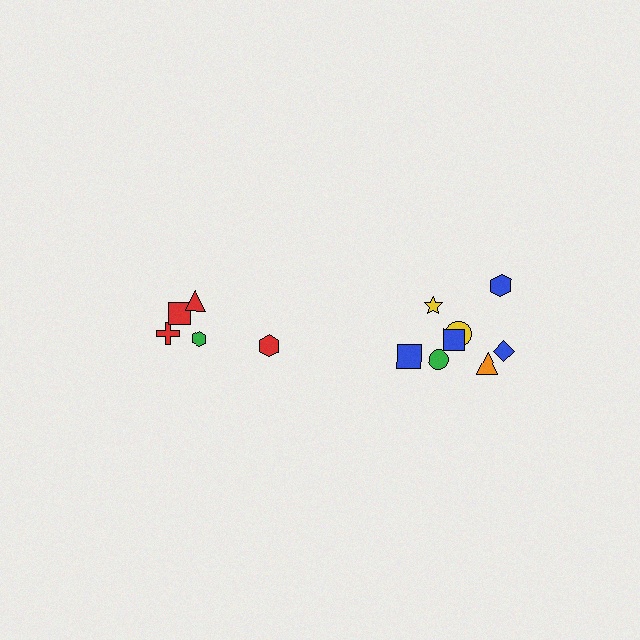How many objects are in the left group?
There are 5 objects.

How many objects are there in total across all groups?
There are 13 objects.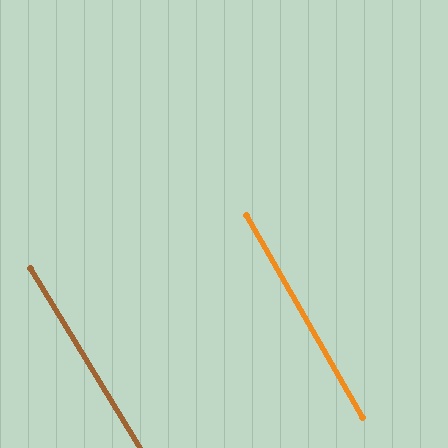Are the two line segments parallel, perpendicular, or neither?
Parallel — their directions differ by only 1.3°.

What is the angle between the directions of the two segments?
Approximately 1 degree.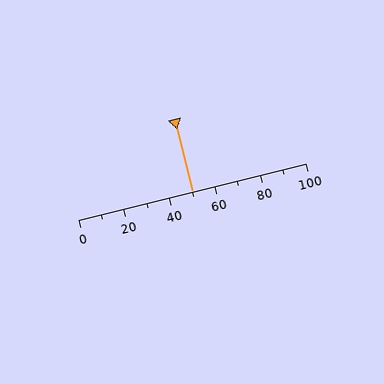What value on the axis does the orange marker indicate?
The marker indicates approximately 50.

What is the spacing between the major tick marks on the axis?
The major ticks are spaced 20 apart.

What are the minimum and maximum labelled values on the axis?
The axis runs from 0 to 100.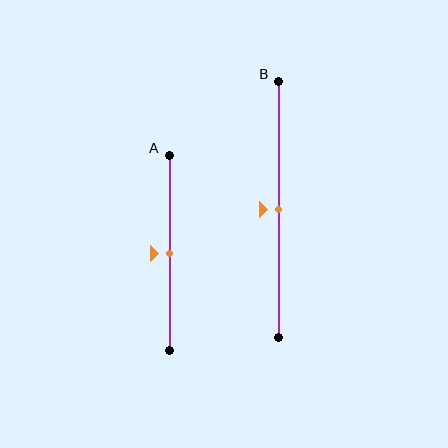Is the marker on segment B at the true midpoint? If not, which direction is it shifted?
Yes, the marker on segment B is at the true midpoint.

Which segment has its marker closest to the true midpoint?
Segment A has its marker closest to the true midpoint.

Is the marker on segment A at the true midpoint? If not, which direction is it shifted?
Yes, the marker on segment A is at the true midpoint.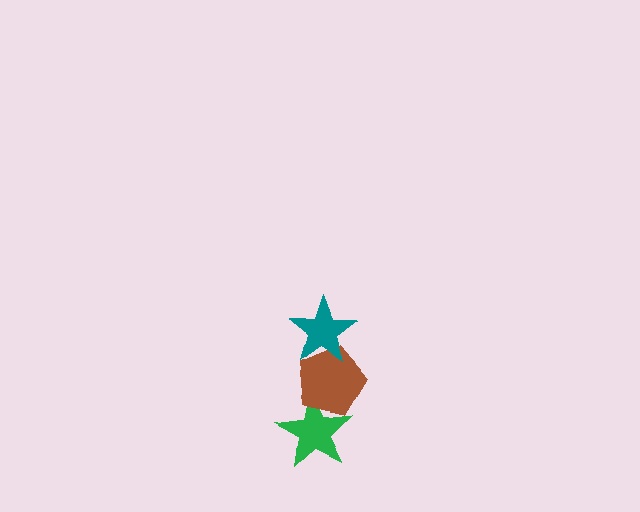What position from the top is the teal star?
The teal star is 1st from the top.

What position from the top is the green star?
The green star is 3rd from the top.